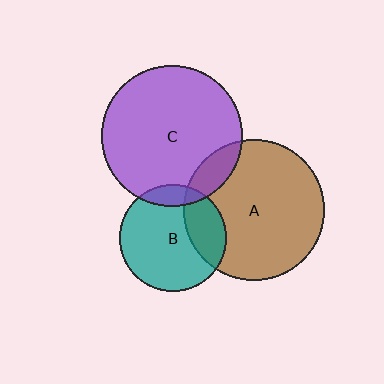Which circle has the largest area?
Circle C (purple).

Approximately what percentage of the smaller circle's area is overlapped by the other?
Approximately 25%.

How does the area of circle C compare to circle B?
Approximately 1.7 times.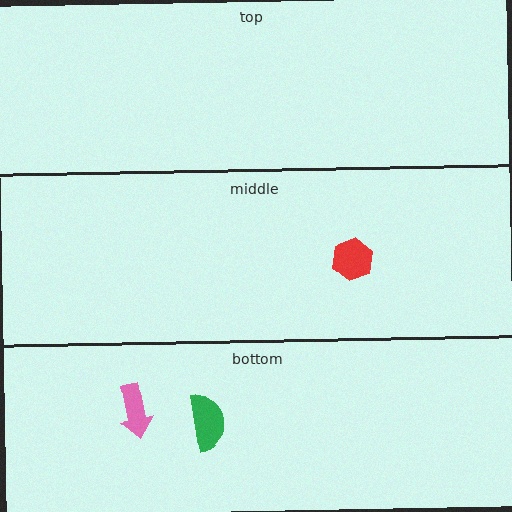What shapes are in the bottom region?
The pink arrow, the green semicircle.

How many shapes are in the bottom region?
2.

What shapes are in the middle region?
The red hexagon.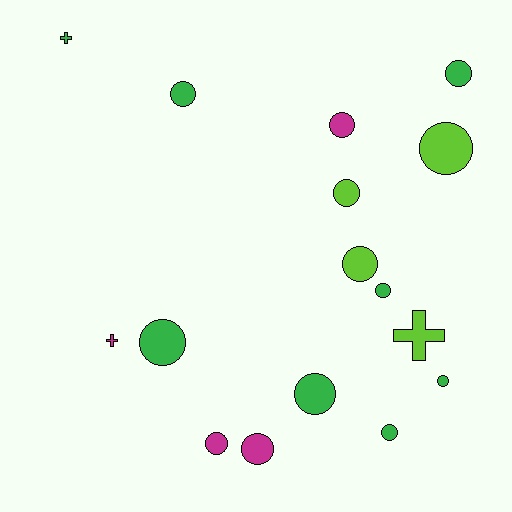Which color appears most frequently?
Green, with 8 objects.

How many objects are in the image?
There are 16 objects.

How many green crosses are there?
There is 1 green cross.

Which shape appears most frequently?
Circle, with 13 objects.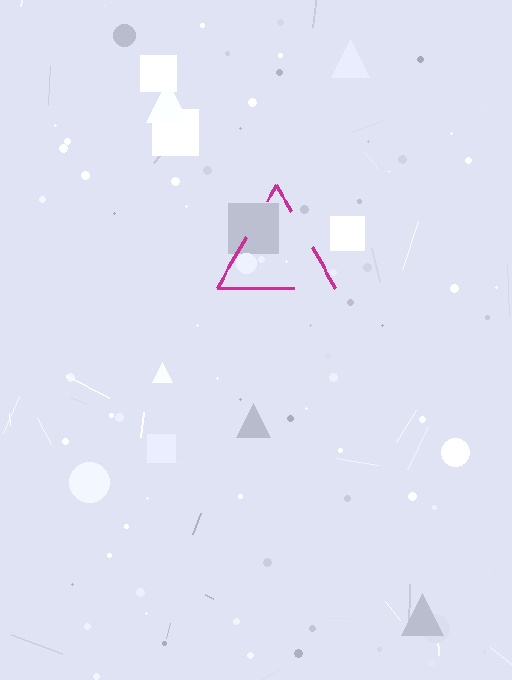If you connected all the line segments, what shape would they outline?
They would outline a triangle.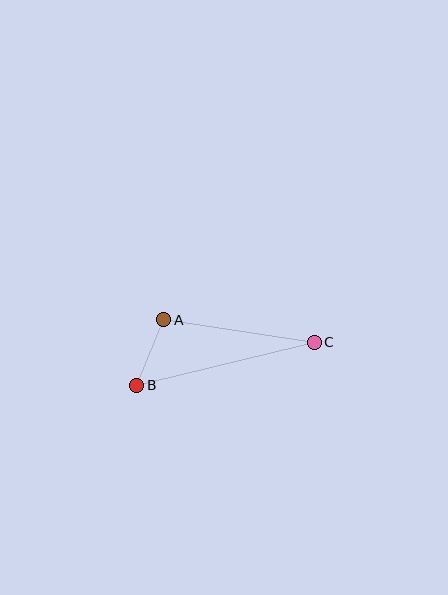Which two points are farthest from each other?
Points B and C are farthest from each other.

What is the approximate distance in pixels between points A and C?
The distance between A and C is approximately 152 pixels.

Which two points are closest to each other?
Points A and B are closest to each other.